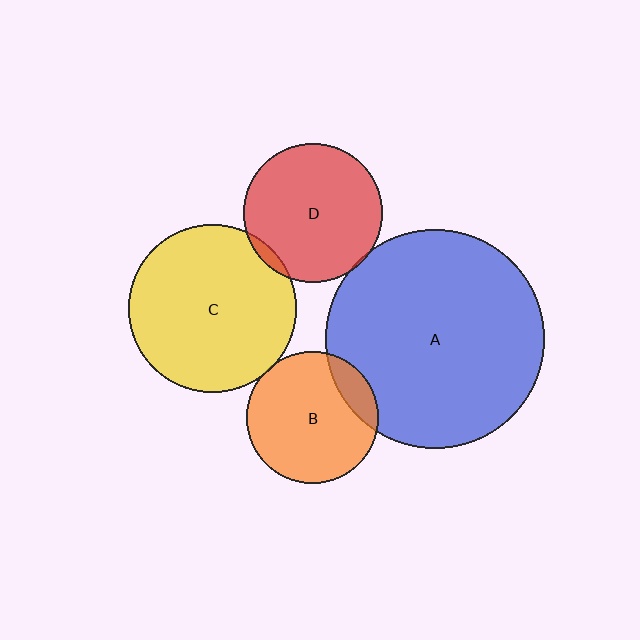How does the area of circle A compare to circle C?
Approximately 1.7 times.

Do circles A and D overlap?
Yes.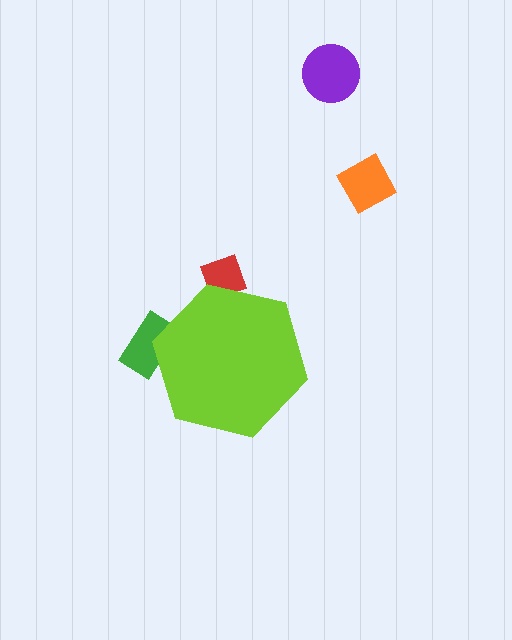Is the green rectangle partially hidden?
Yes, the green rectangle is partially hidden behind the lime hexagon.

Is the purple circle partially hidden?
No, the purple circle is fully visible.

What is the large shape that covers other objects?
A lime hexagon.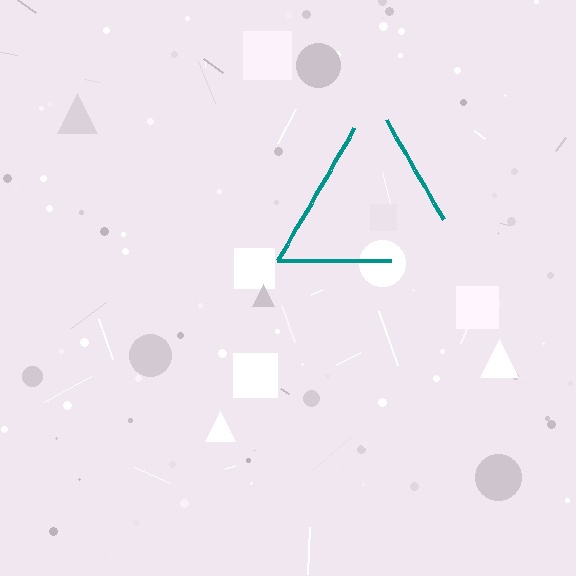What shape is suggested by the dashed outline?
The dashed outline suggests a triangle.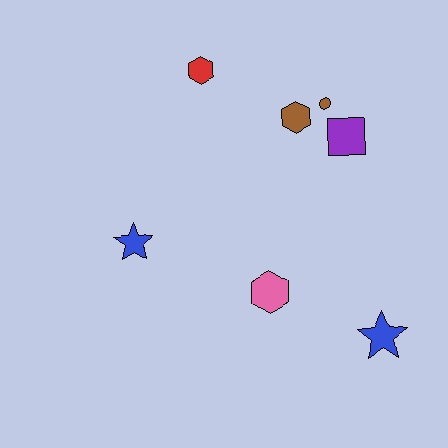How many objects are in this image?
There are 7 objects.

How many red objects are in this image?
There is 1 red object.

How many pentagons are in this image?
There are no pentagons.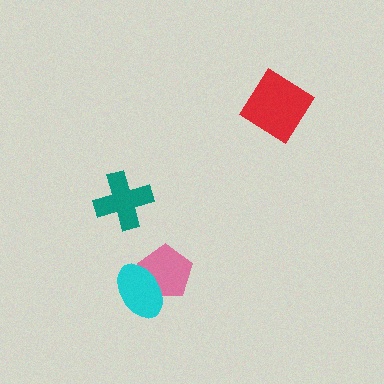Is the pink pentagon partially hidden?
Yes, it is partially covered by another shape.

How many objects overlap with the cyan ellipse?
1 object overlaps with the cyan ellipse.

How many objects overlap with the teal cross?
0 objects overlap with the teal cross.